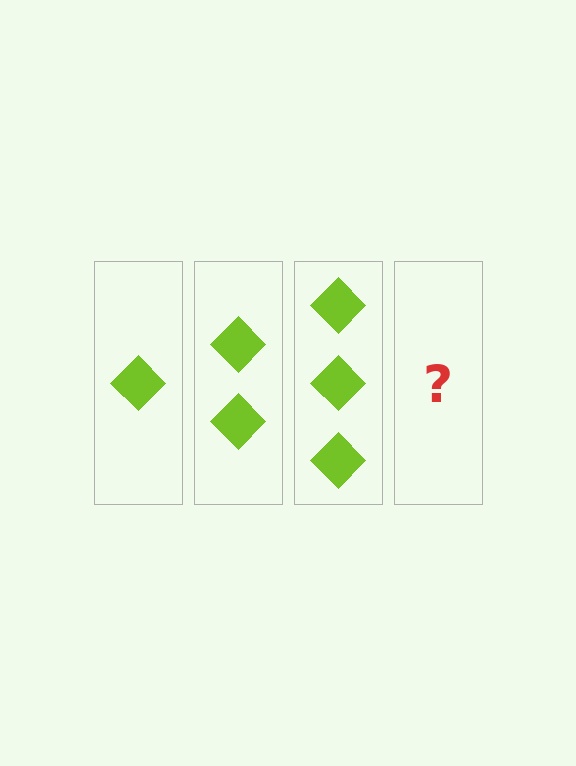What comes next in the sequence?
The next element should be 4 diamonds.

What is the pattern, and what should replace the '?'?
The pattern is that each step adds one more diamond. The '?' should be 4 diamonds.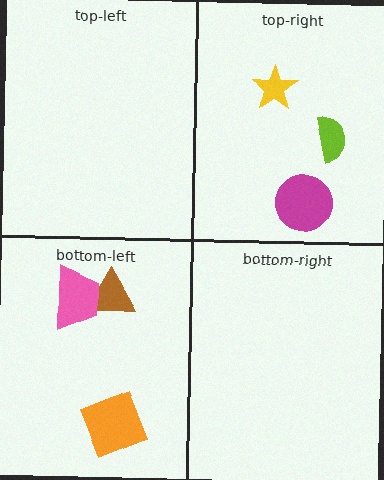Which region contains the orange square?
The bottom-left region.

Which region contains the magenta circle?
The top-right region.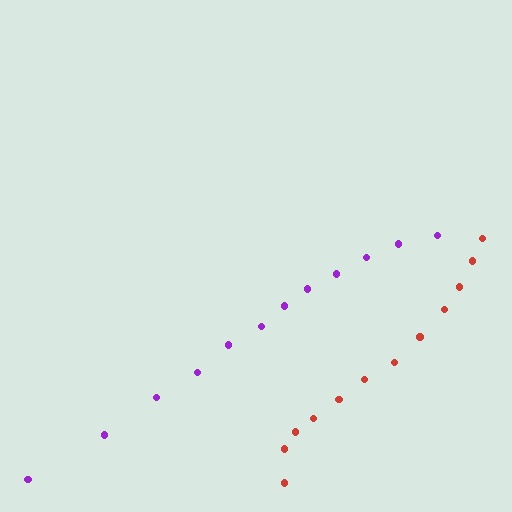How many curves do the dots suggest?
There are 2 distinct paths.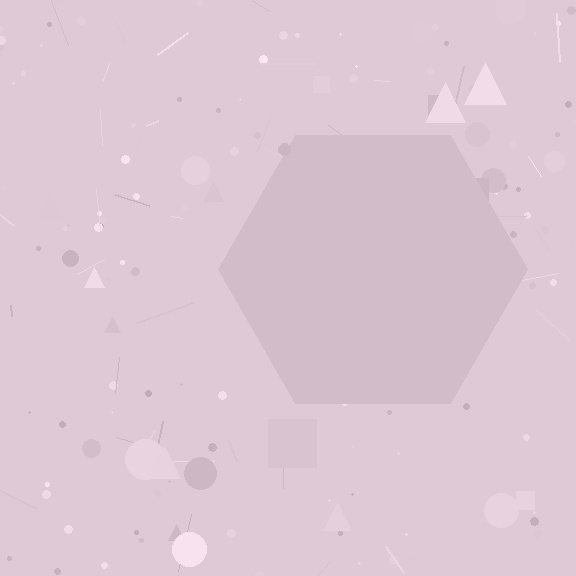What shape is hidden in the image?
A hexagon is hidden in the image.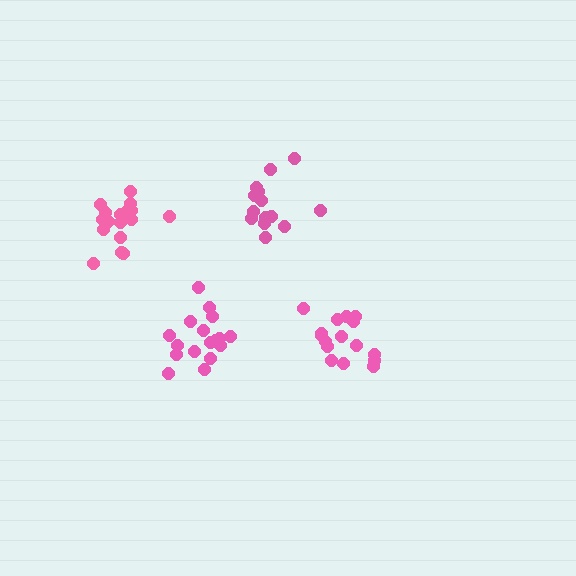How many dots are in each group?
Group 1: 16 dots, Group 2: 19 dots, Group 3: 14 dots, Group 4: 17 dots (66 total).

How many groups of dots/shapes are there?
There are 4 groups.